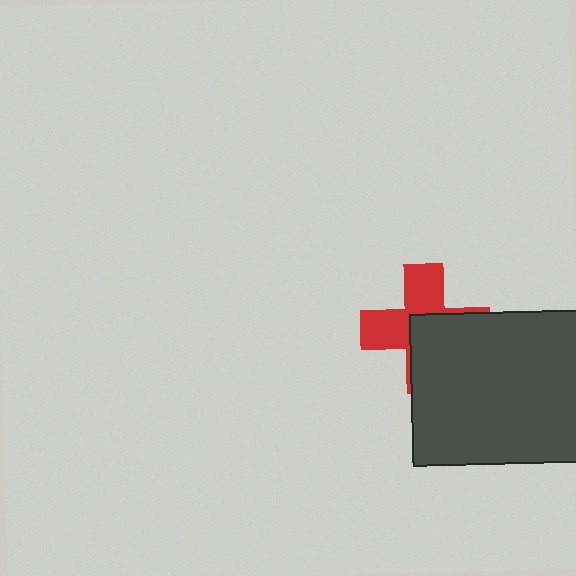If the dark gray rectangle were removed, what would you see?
You would see the complete red cross.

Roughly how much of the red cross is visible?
About half of it is visible (roughly 50%).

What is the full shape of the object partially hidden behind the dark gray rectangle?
The partially hidden object is a red cross.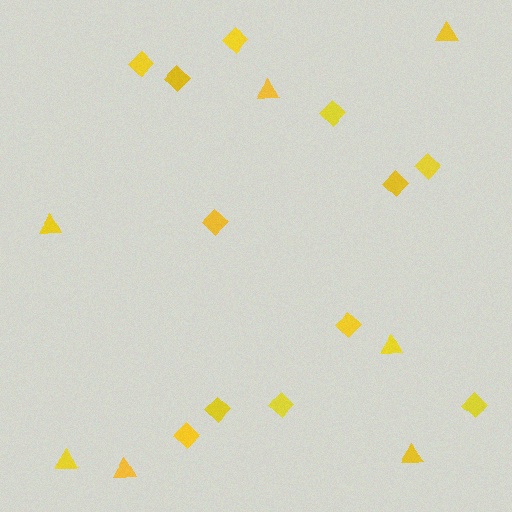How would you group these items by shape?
There are 2 groups: one group of triangles (7) and one group of diamonds (12).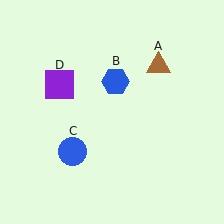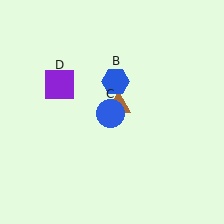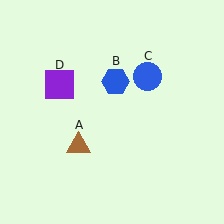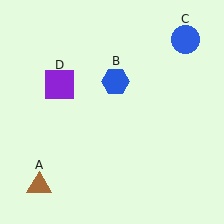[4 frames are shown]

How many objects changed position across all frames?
2 objects changed position: brown triangle (object A), blue circle (object C).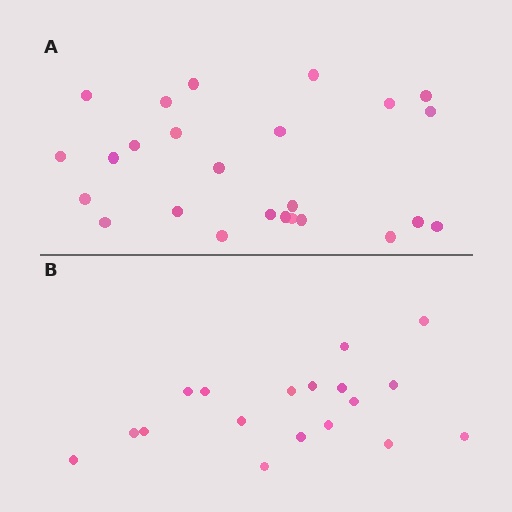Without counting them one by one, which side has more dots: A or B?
Region A (the top region) has more dots.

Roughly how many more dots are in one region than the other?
Region A has roughly 8 or so more dots than region B.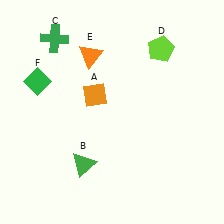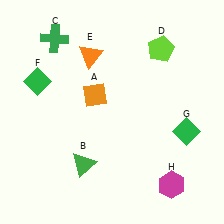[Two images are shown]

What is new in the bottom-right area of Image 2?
A green diamond (G) was added in the bottom-right area of Image 2.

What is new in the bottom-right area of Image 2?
A magenta hexagon (H) was added in the bottom-right area of Image 2.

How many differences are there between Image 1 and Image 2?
There are 2 differences between the two images.